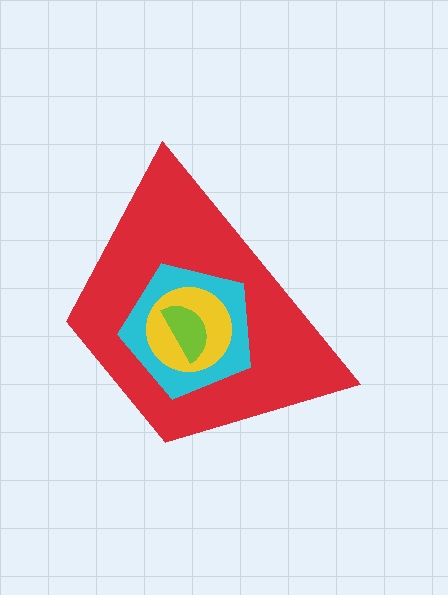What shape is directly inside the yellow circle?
The lime semicircle.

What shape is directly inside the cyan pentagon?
The yellow circle.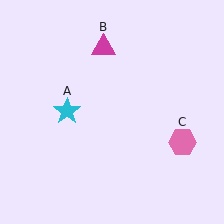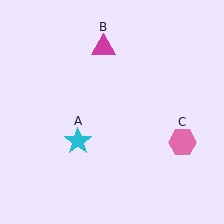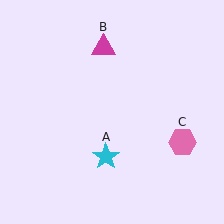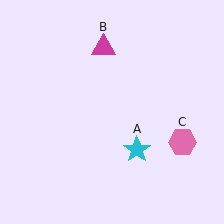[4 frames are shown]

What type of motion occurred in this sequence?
The cyan star (object A) rotated counterclockwise around the center of the scene.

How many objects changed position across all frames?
1 object changed position: cyan star (object A).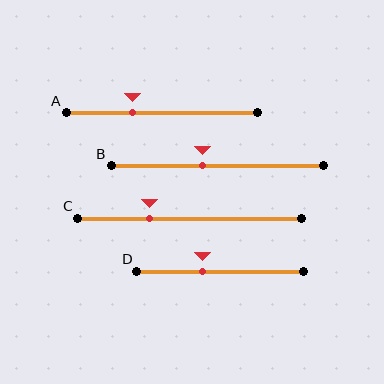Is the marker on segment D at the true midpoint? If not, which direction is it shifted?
No, the marker on segment D is shifted to the left by about 11% of the segment length.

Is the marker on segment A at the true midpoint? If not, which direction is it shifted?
No, the marker on segment A is shifted to the left by about 15% of the segment length.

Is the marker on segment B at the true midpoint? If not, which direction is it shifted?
No, the marker on segment B is shifted to the left by about 7% of the segment length.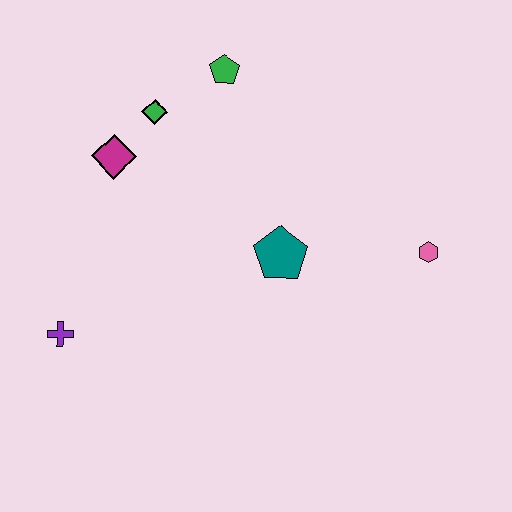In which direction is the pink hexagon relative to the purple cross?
The pink hexagon is to the right of the purple cross.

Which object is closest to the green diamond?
The magenta diamond is closest to the green diamond.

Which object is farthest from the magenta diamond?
The pink hexagon is farthest from the magenta diamond.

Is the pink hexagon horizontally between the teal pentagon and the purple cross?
No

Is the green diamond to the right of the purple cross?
Yes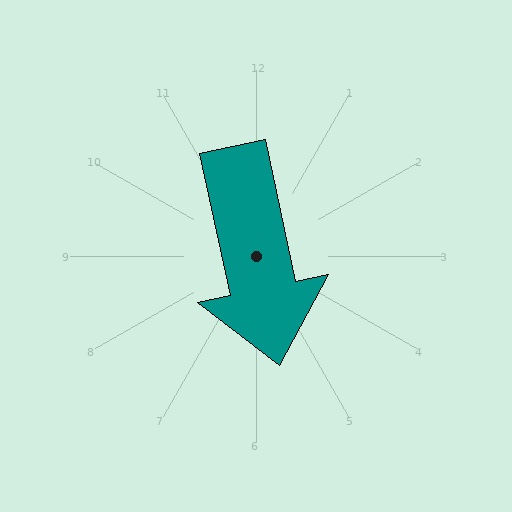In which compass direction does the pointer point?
South.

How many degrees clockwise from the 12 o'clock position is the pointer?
Approximately 168 degrees.